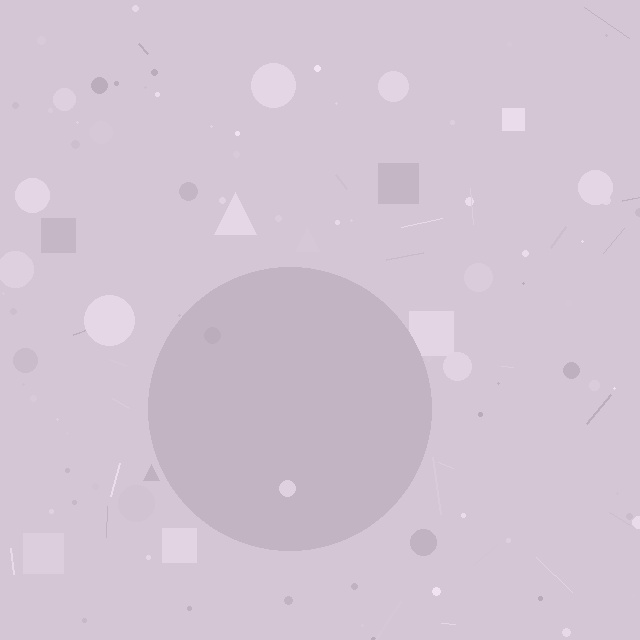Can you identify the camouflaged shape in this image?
The camouflaged shape is a circle.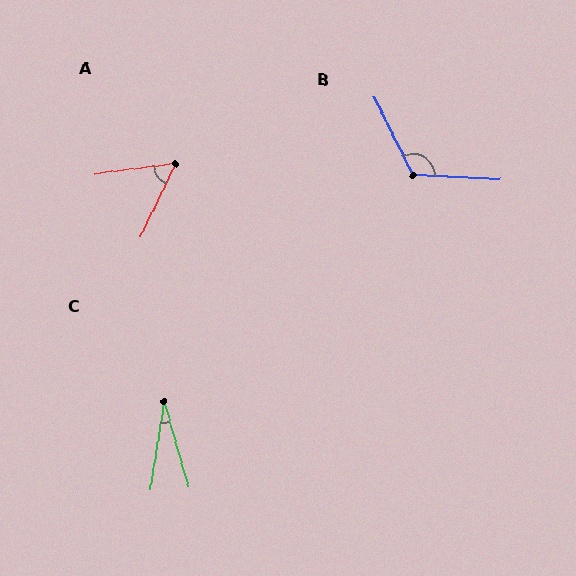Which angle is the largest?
B, at approximately 119 degrees.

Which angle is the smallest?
C, at approximately 24 degrees.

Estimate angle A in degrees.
Approximately 57 degrees.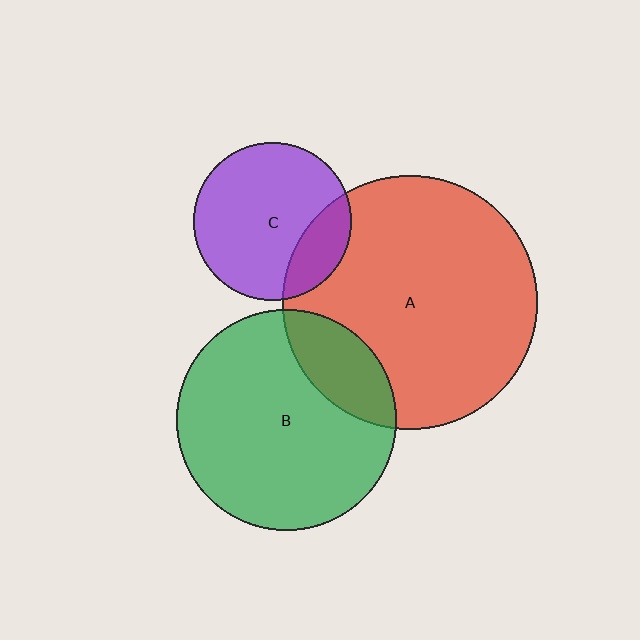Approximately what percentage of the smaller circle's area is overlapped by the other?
Approximately 20%.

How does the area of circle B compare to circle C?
Approximately 1.9 times.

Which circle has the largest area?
Circle A (red).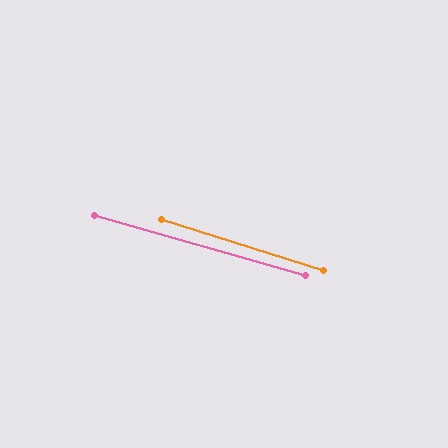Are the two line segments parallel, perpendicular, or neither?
Parallel — their directions differ by only 1.6°.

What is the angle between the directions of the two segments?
Approximately 2 degrees.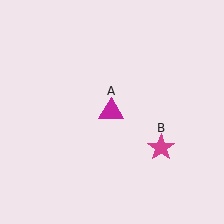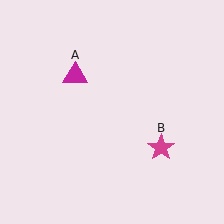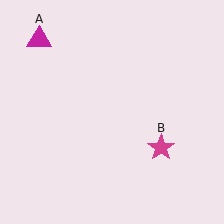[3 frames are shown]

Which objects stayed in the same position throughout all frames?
Magenta star (object B) remained stationary.